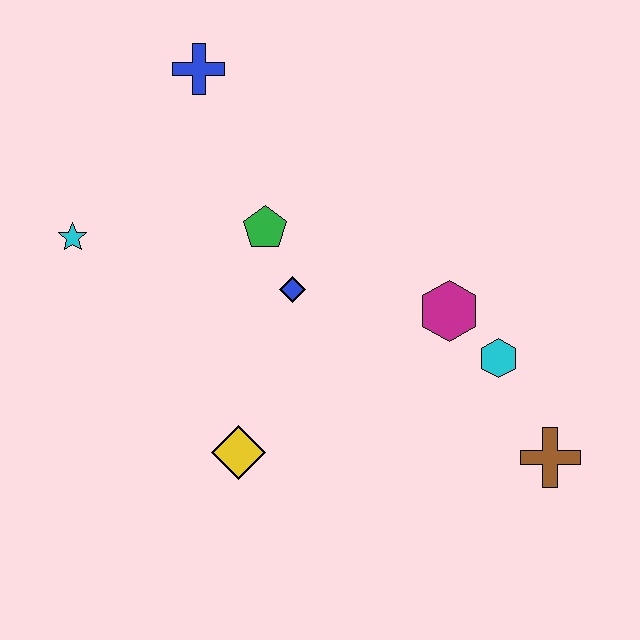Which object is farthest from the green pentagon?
The brown cross is farthest from the green pentagon.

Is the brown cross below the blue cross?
Yes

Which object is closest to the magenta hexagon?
The cyan hexagon is closest to the magenta hexagon.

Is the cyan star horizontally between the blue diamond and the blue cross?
No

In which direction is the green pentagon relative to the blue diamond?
The green pentagon is above the blue diamond.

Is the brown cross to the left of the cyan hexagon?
No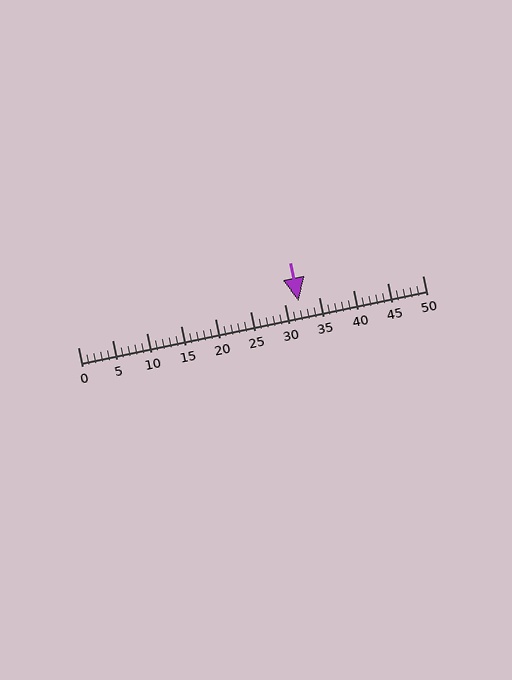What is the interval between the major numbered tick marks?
The major tick marks are spaced 5 units apart.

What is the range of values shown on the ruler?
The ruler shows values from 0 to 50.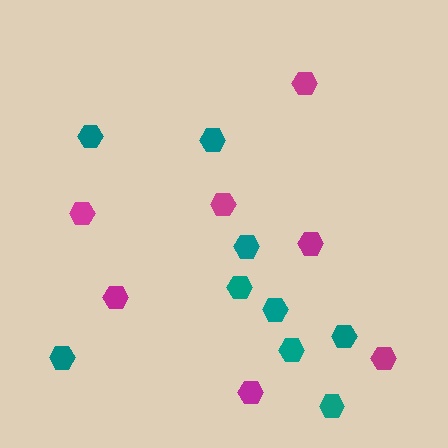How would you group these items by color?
There are 2 groups: one group of teal hexagons (9) and one group of magenta hexagons (7).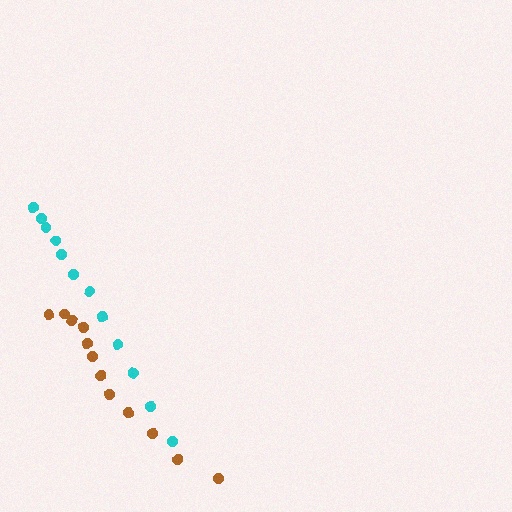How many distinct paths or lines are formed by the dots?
There are 2 distinct paths.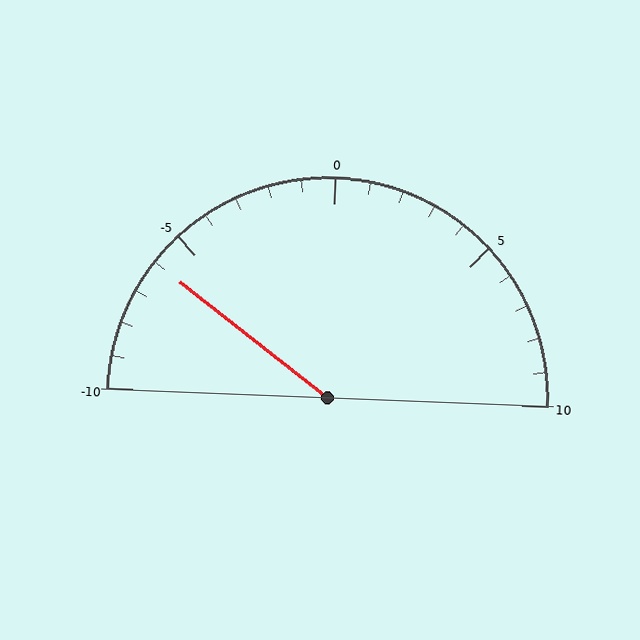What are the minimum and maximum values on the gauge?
The gauge ranges from -10 to 10.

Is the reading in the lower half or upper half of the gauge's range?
The reading is in the lower half of the range (-10 to 10).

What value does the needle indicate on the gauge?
The needle indicates approximately -6.